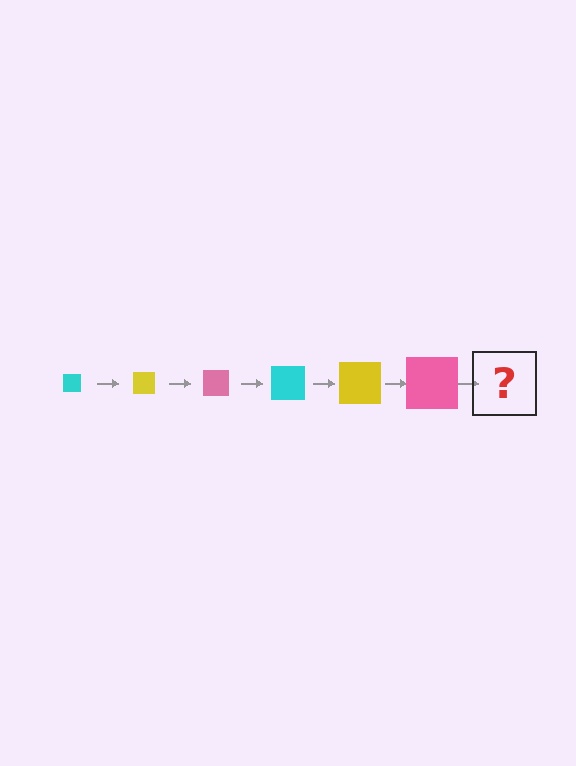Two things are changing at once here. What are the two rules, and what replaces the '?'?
The two rules are that the square grows larger each step and the color cycles through cyan, yellow, and pink. The '?' should be a cyan square, larger than the previous one.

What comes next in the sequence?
The next element should be a cyan square, larger than the previous one.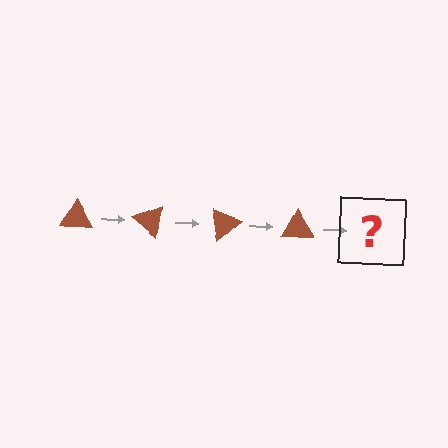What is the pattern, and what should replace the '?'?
The pattern is that the triangle rotates 40 degrees each step. The '?' should be a brown triangle rotated 160 degrees.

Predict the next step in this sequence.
The next step is a brown triangle rotated 160 degrees.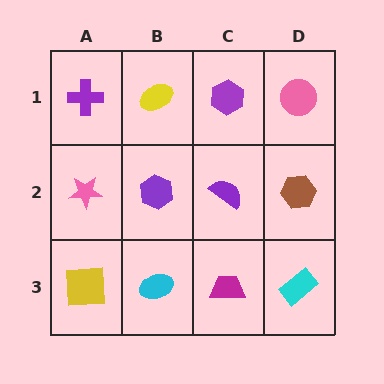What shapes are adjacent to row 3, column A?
A pink star (row 2, column A), a cyan ellipse (row 3, column B).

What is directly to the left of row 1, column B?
A purple cross.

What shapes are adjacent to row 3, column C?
A purple semicircle (row 2, column C), a cyan ellipse (row 3, column B), a cyan rectangle (row 3, column D).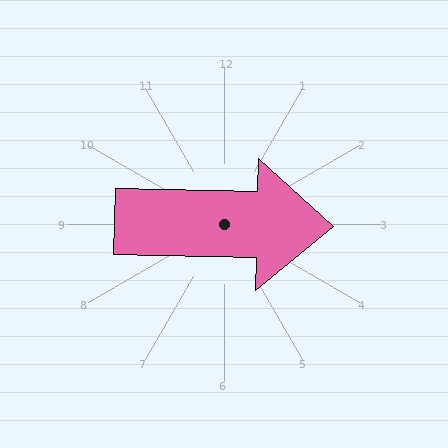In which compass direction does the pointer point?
East.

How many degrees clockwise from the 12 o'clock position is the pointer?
Approximately 91 degrees.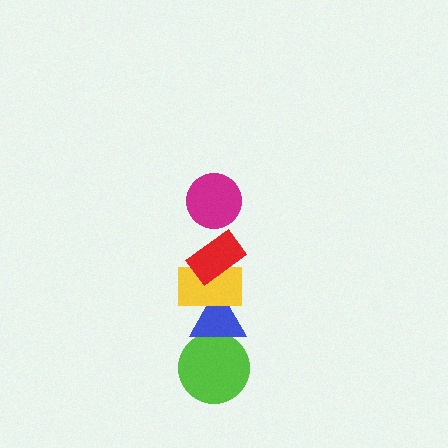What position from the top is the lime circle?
The lime circle is 5th from the top.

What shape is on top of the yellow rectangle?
The red rectangle is on top of the yellow rectangle.